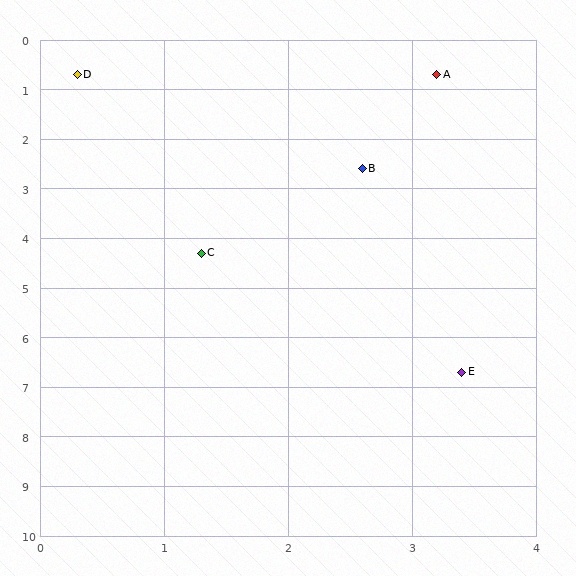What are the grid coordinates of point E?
Point E is at approximately (3.4, 6.7).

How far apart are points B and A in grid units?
Points B and A are about 2.0 grid units apart.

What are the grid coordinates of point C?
Point C is at approximately (1.3, 4.3).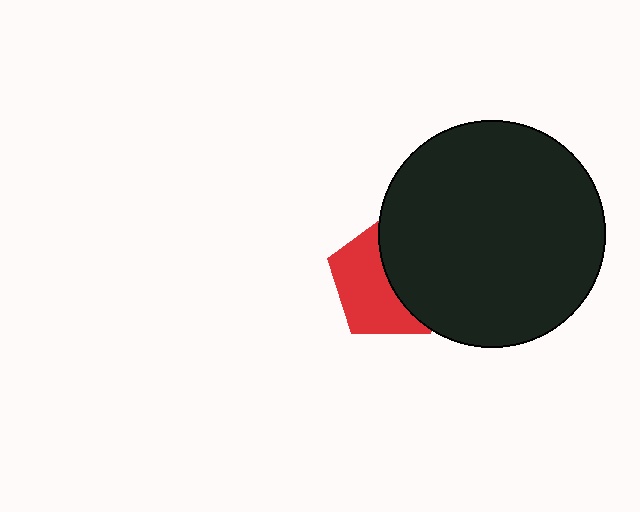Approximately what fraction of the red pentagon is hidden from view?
Roughly 49% of the red pentagon is hidden behind the black circle.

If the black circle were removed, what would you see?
You would see the complete red pentagon.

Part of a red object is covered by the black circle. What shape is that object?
It is a pentagon.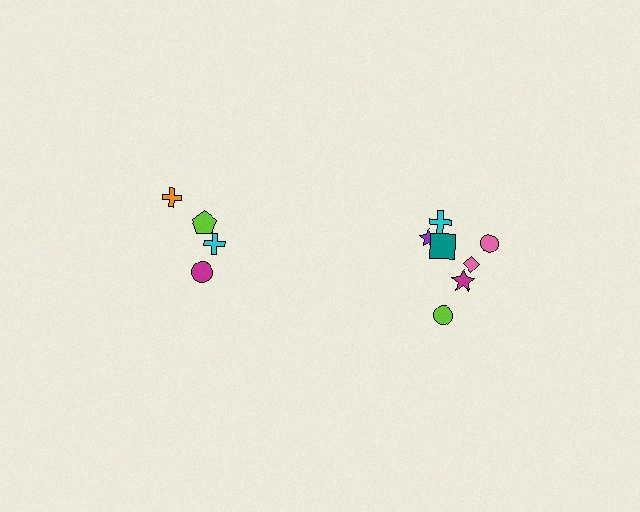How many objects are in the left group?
There are 4 objects.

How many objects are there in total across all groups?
There are 11 objects.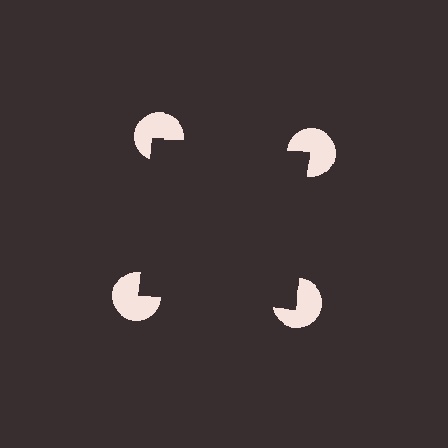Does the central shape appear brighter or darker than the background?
It typically appears slightly darker than the background, even though no actual brightness change is drawn.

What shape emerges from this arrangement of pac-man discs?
An illusory square — its edges are inferred from the aligned wedge cuts in the pac-man discs, not physically drawn.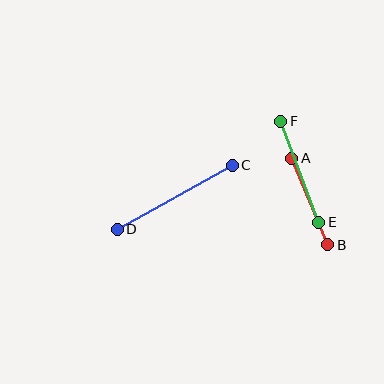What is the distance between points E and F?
The distance is approximately 108 pixels.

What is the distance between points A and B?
The distance is approximately 93 pixels.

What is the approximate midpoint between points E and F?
The midpoint is at approximately (300, 172) pixels.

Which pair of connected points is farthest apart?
Points C and D are farthest apart.